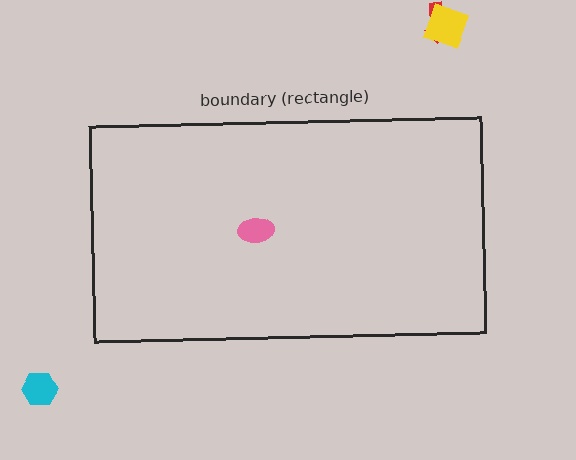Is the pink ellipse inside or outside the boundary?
Inside.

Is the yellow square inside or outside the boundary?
Outside.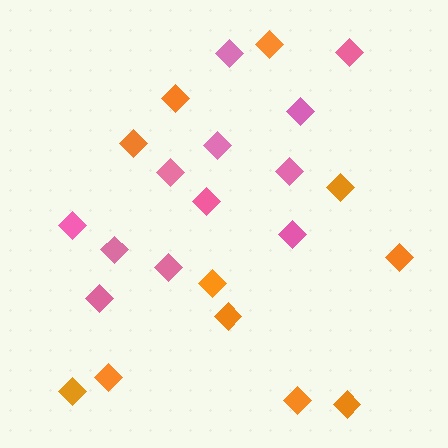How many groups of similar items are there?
There are 2 groups: one group of pink diamonds (12) and one group of orange diamonds (11).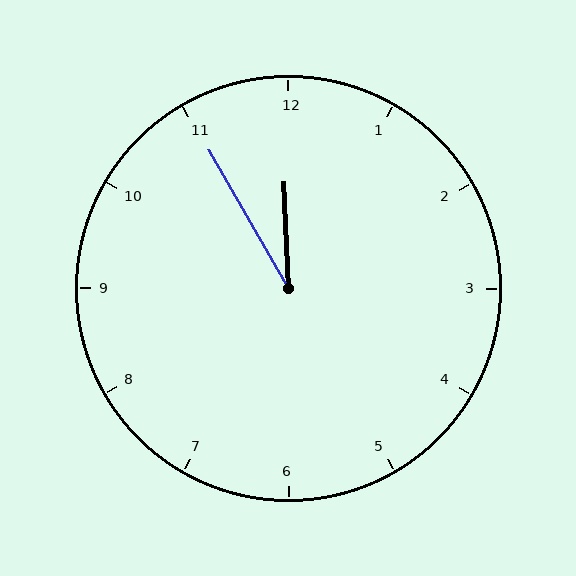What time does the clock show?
11:55.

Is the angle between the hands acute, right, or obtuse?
It is acute.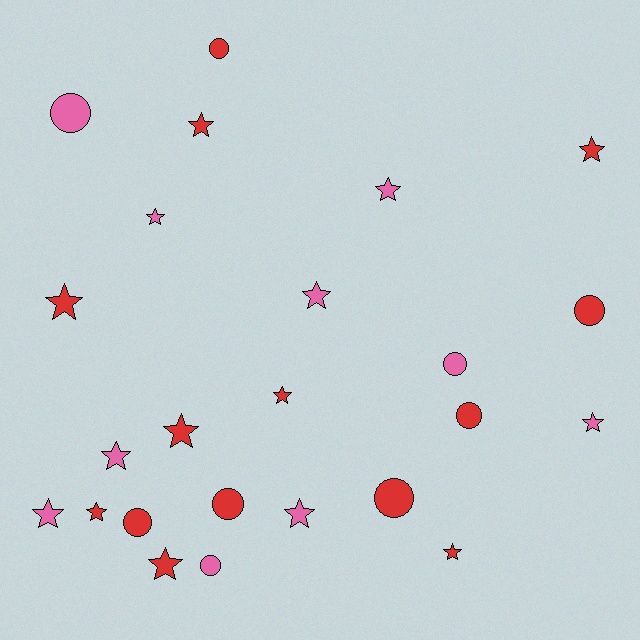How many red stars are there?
There are 8 red stars.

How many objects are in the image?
There are 24 objects.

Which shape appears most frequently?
Star, with 15 objects.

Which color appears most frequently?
Red, with 14 objects.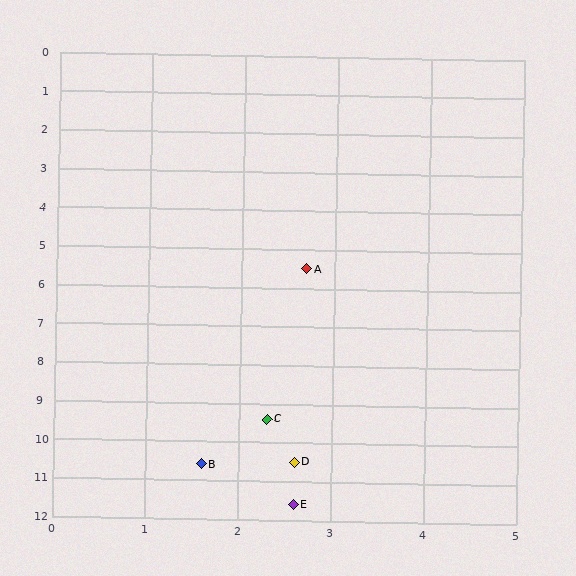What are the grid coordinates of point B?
Point B is at approximately (1.6, 10.6).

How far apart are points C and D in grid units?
Points C and D are about 1.1 grid units apart.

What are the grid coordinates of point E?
Point E is at approximately (2.6, 11.6).